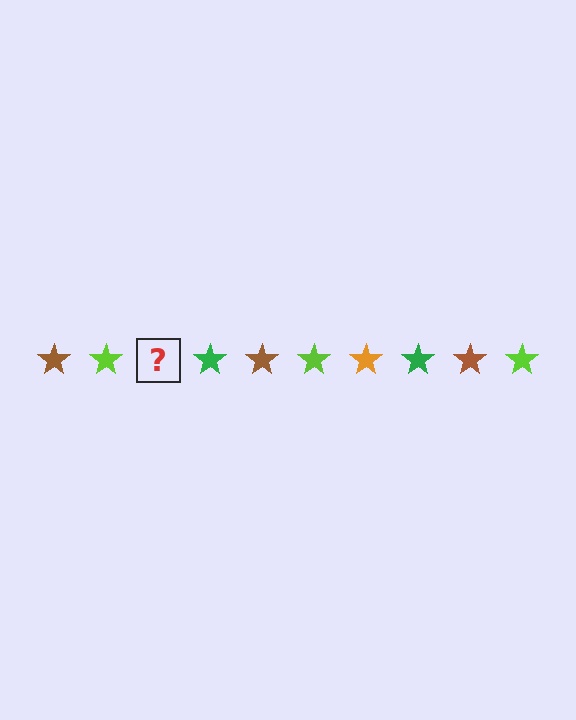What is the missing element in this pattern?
The missing element is an orange star.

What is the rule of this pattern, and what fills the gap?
The rule is that the pattern cycles through brown, lime, orange, green stars. The gap should be filled with an orange star.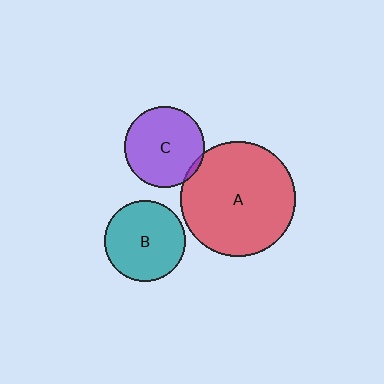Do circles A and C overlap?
Yes.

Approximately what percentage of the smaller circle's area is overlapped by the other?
Approximately 5%.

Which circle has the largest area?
Circle A (red).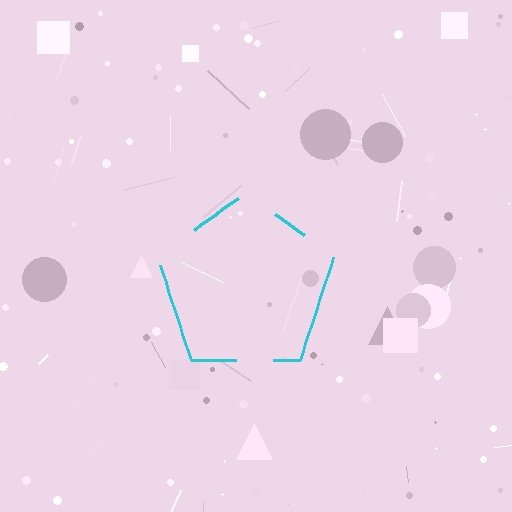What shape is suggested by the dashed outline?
The dashed outline suggests a pentagon.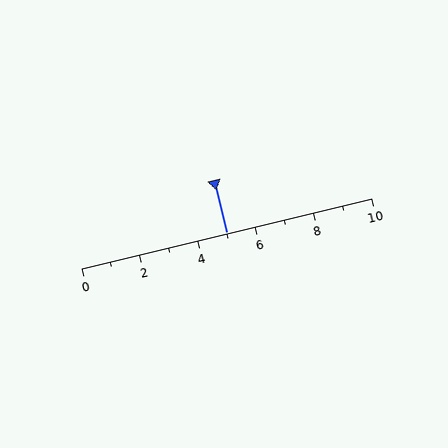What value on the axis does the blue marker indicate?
The marker indicates approximately 5.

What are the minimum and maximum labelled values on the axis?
The axis runs from 0 to 10.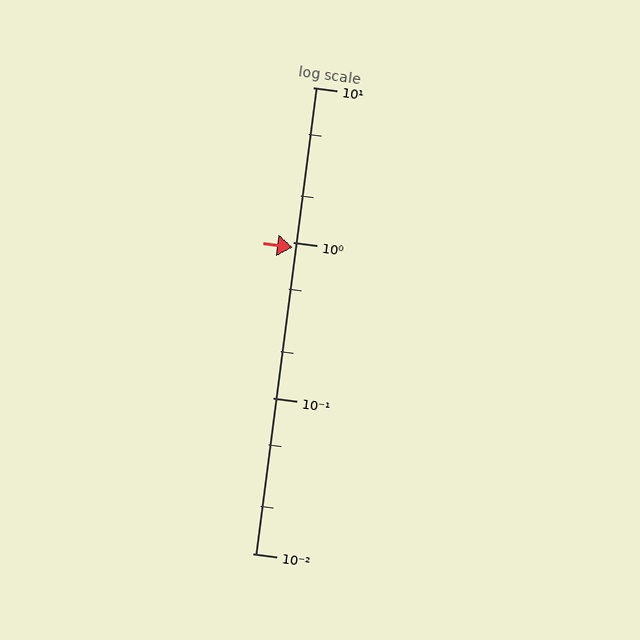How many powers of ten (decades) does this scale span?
The scale spans 3 decades, from 0.01 to 10.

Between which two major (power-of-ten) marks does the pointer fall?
The pointer is between 0.1 and 1.